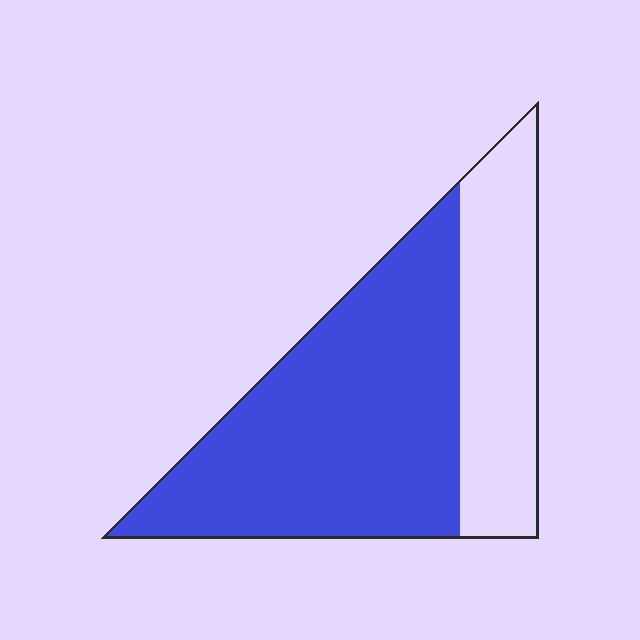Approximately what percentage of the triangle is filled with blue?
Approximately 65%.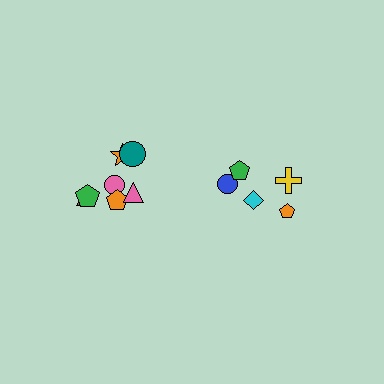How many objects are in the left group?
There are 7 objects.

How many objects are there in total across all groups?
There are 12 objects.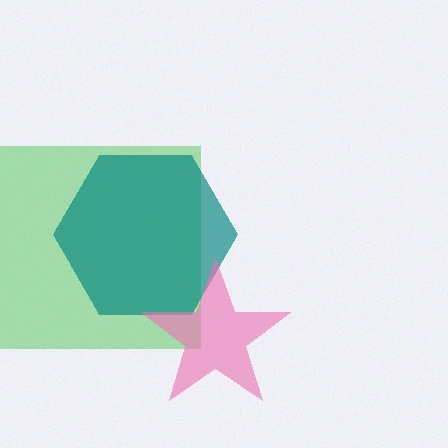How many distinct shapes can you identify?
There are 3 distinct shapes: a green square, a teal hexagon, a pink star.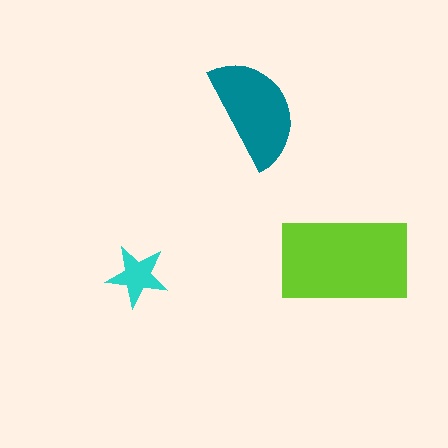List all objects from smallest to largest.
The cyan star, the teal semicircle, the lime rectangle.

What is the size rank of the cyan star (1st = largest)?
3rd.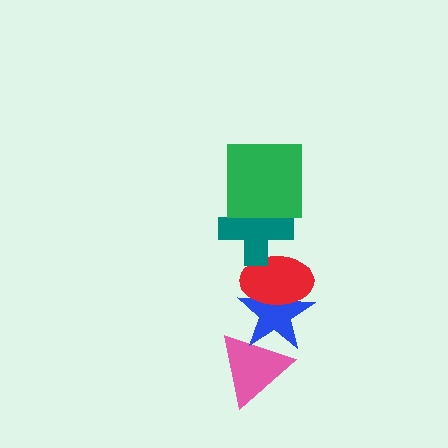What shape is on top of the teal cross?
The green square is on top of the teal cross.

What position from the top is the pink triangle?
The pink triangle is 5th from the top.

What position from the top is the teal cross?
The teal cross is 2nd from the top.